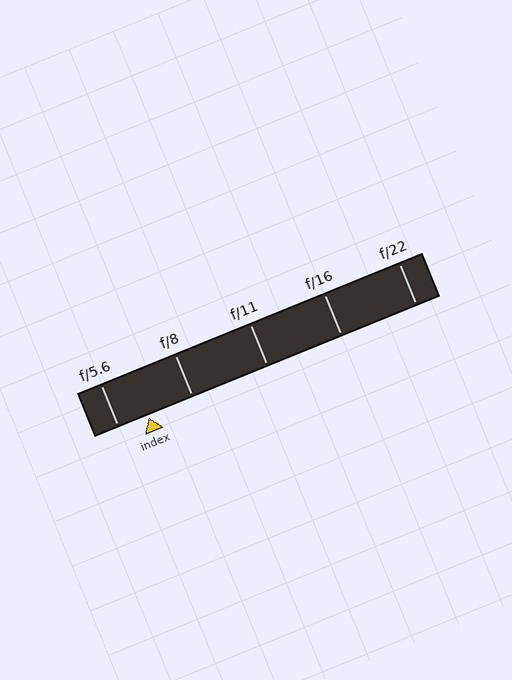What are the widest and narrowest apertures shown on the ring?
The widest aperture shown is f/5.6 and the narrowest is f/22.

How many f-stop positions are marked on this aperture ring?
There are 5 f-stop positions marked.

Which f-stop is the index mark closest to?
The index mark is closest to f/5.6.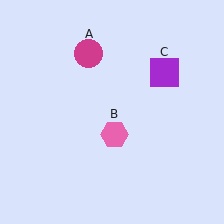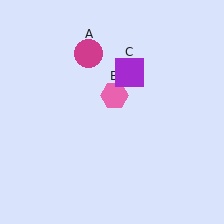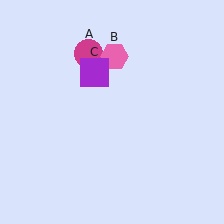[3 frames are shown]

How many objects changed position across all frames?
2 objects changed position: pink hexagon (object B), purple square (object C).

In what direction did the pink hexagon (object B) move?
The pink hexagon (object B) moved up.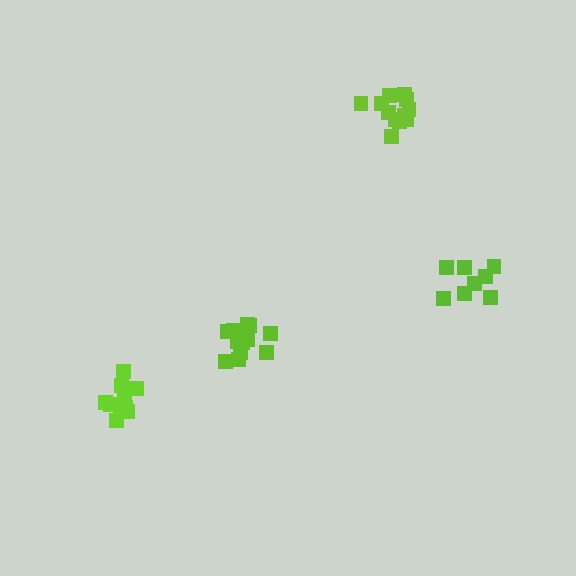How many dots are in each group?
Group 1: 13 dots, Group 2: 13 dots, Group 3: 8 dots, Group 4: 12 dots (46 total).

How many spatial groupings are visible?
There are 4 spatial groupings.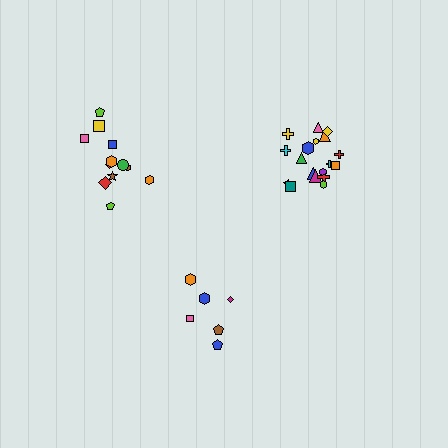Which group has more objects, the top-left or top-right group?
The top-right group.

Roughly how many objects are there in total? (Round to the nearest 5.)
Roughly 35 objects in total.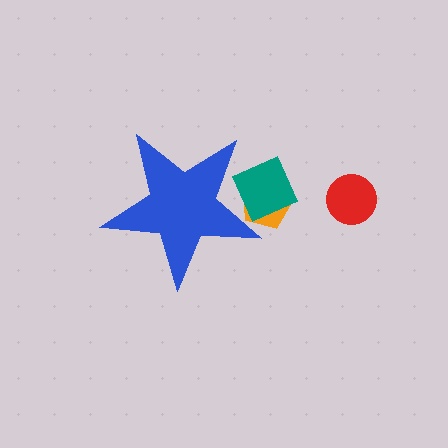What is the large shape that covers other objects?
A blue star.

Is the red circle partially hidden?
No, the red circle is fully visible.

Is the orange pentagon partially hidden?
Yes, the orange pentagon is partially hidden behind the blue star.